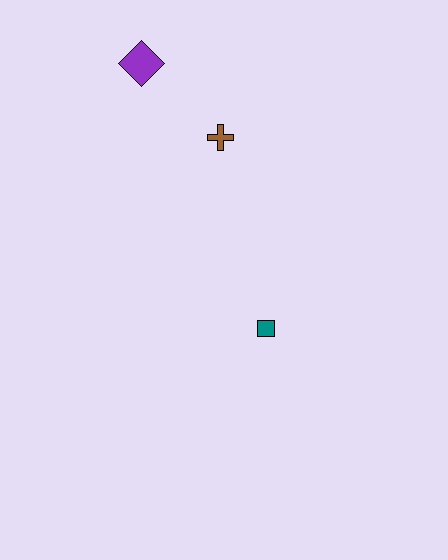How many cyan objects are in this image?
There are no cyan objects.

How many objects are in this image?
There are 3 objects.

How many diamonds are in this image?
There is 1 diamond.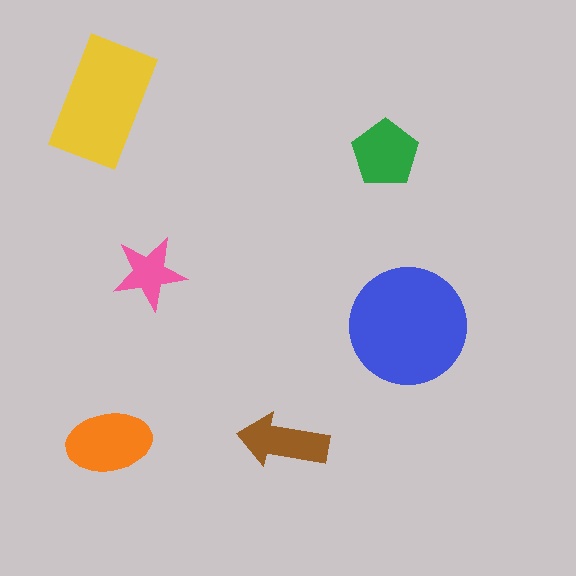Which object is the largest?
The blue circle.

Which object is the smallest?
The pink star.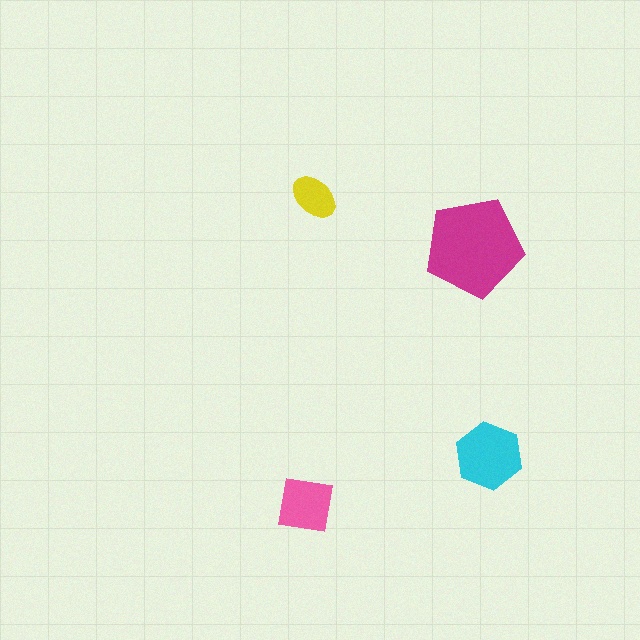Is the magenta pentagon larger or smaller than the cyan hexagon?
Larger.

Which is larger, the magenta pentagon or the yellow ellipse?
The magenta pentagon.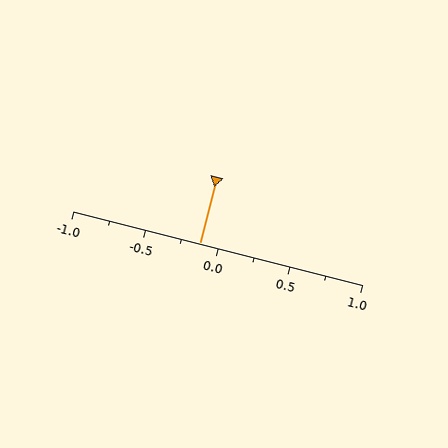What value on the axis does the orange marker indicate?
The marker indicates approximately -0.12.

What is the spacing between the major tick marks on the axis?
The major ticks are spaced 0.5 apart.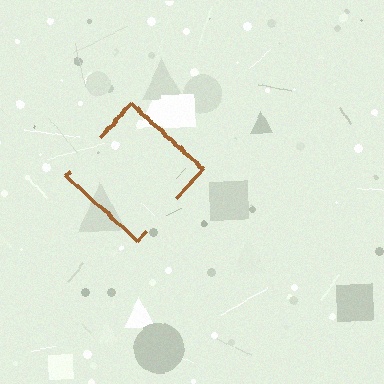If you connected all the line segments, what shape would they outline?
They would outline a diamond.